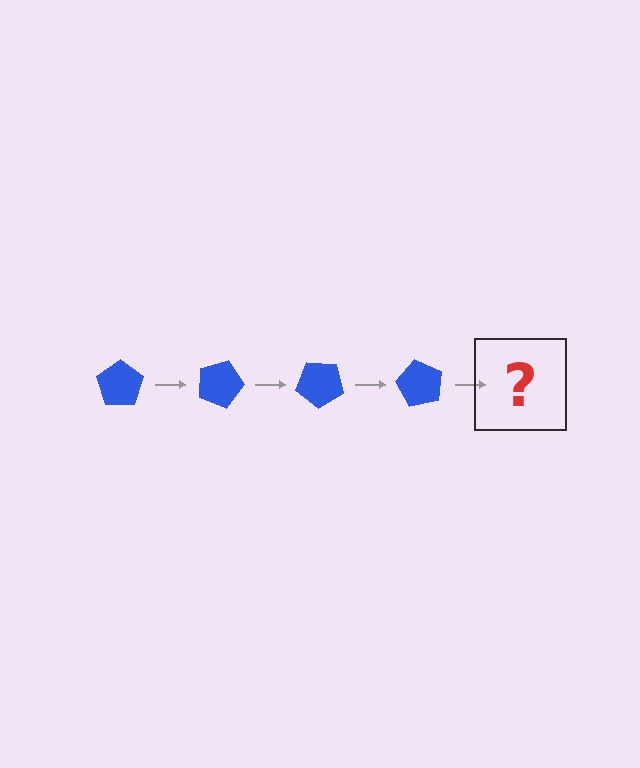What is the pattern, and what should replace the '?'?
The pattern is that the pentagon rotates 20 degrees each step. The '?' should be a blue pentagon rotated 80 degrees.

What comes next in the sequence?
The next element should be a blue pentagon rotated 80 degrees.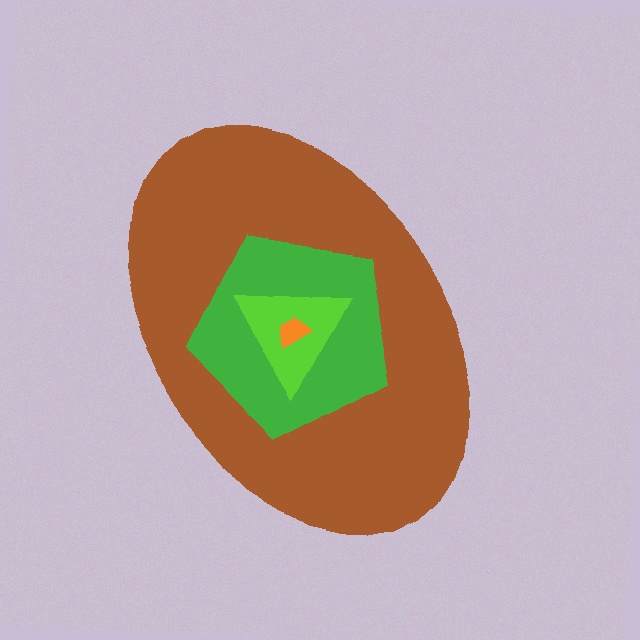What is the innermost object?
The orange trapezoid.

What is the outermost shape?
The brown ellipse.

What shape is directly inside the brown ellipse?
The green pentagon.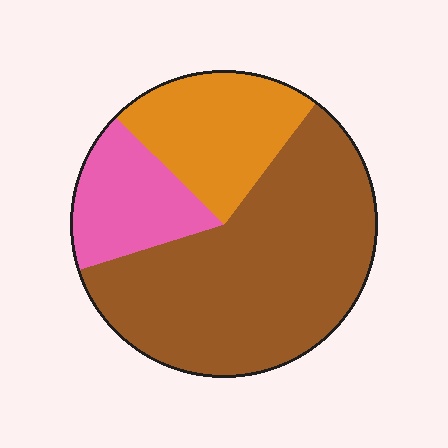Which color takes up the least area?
Pink, at roughly 15%.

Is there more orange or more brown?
Brown.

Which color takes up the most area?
Brown, at roughly 60%.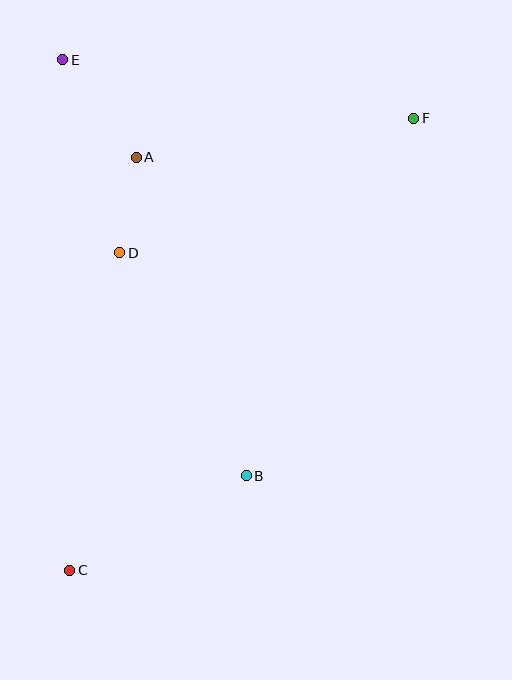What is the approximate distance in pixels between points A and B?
The distance between A and B is approximately 337 pixels.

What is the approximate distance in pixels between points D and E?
The distance between D and E is approximately 201 pixels.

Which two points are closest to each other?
Points A and D are closest to each other.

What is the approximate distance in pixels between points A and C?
The distance between A and C is approximately 418 pixels.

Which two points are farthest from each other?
Points C and F are farthest from each other.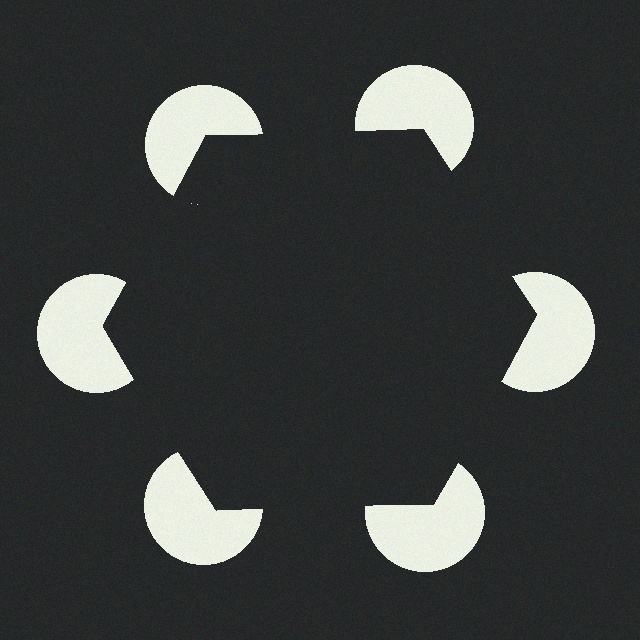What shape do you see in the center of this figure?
An illusory hexagon — its edges are inferred from the aligned wedge cuts in the pac-man discs, not physically drawn.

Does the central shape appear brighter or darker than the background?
It typically appears slightly darker than the background, even though no actual brightness change is drawn.